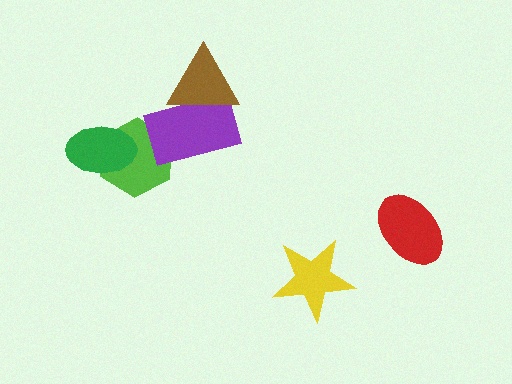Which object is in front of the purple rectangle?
The brown triangle is in front of the purple rectangle.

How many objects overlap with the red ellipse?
0 objects overlap with the red ellipse.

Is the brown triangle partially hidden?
No, no other shape covers it.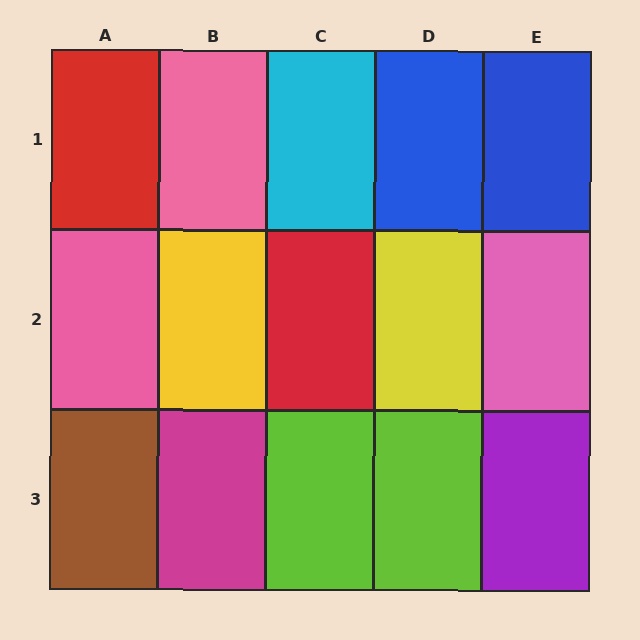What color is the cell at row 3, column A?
Brown.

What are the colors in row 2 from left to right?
Pink, yellow, red, yellow, pink.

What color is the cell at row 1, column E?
Blue.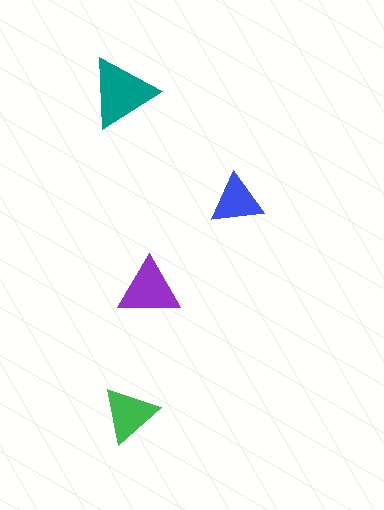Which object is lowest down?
The green triangle is bottommost.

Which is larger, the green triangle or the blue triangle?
The green one.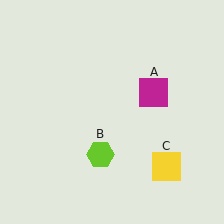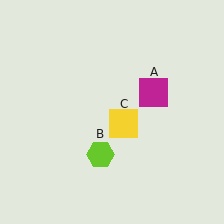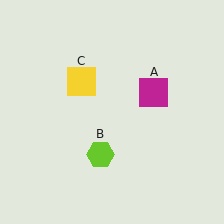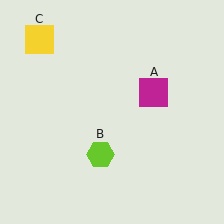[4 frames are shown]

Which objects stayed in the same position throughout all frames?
Magenta square (object A) and lime hexagon (object B) remained stationary.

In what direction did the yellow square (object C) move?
The yellow square (object C) moved up and to the left.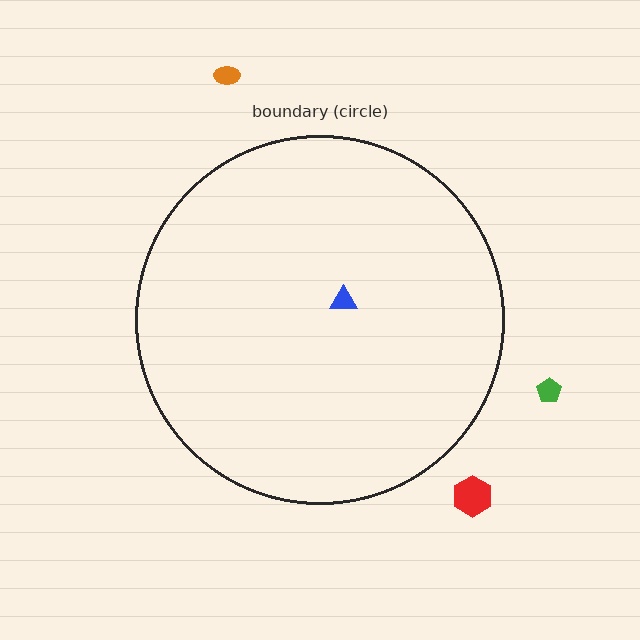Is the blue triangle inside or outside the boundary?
Inside.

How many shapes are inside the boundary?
1 inside, 3 outside.